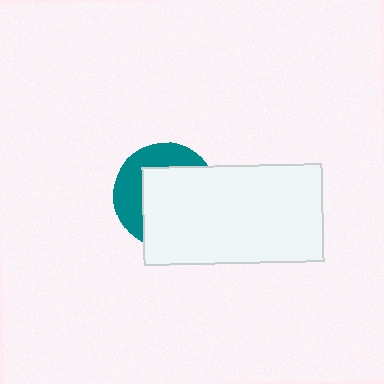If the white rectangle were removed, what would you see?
You would see the complete teal circle.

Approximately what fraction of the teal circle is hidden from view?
Roughly 64% of the teal circle is hidden behind the white rectangle.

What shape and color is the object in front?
The object in front is a white rectangle.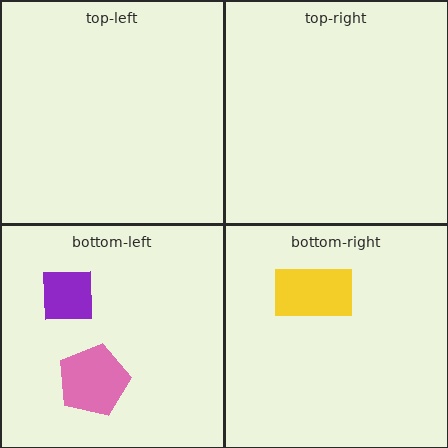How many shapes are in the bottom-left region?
2.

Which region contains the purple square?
The bottom-left region.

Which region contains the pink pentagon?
The bottom-left region.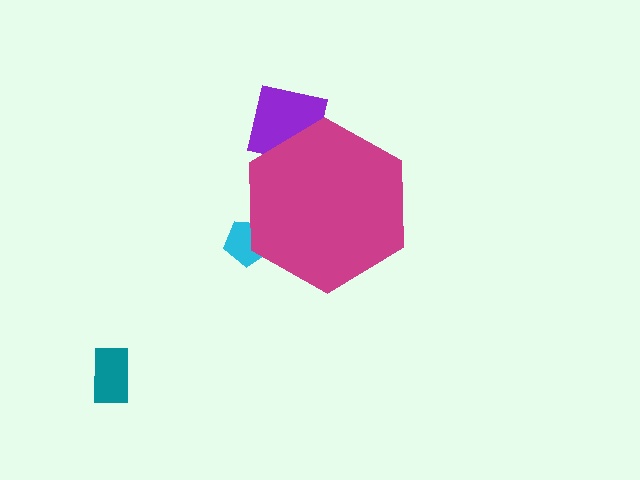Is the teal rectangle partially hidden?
No, the teal rectangle is fully visible.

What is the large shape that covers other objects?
A magenta hexagon.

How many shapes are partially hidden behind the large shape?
2 shapes are partially hidden.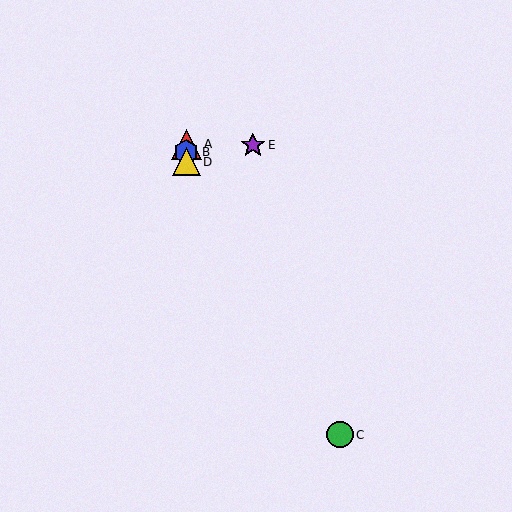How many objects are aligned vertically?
3 objects (A, B, D) are aligned vertically.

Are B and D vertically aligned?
Yes, both are at x≈186.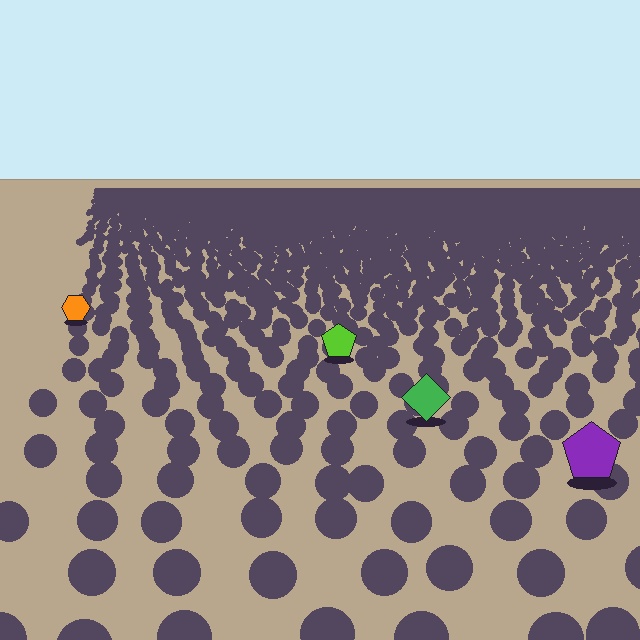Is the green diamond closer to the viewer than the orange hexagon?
Yes. The green diamond is closer — you can tell from the texture gradient: the ground texture is coarser near it.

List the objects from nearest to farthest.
From nearest to farthest: the purple pentagon, the green diamond, the lime pentagon, the orange hexagon.